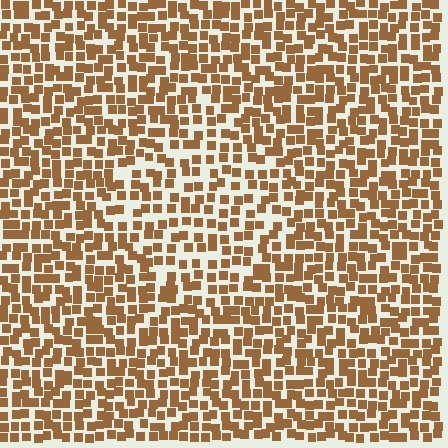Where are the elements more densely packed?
The elements are more densely packed outside the diamond boundary.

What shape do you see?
I see a diamond.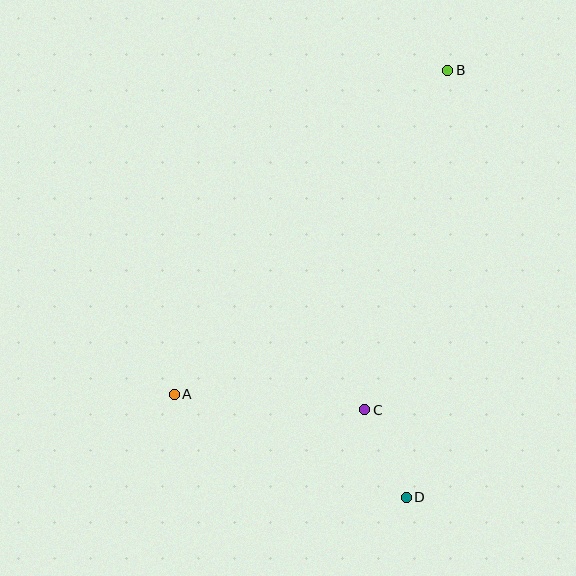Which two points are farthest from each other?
Points B and D are farthest from each other.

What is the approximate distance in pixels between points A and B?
The distance between A and B is approximately 424 pixels.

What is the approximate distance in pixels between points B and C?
The distance between B and C is approximately 350 pixels.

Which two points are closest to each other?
Points C and D are closest to each other.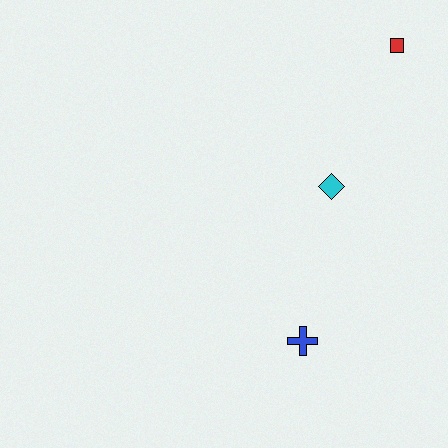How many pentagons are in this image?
There are no pentagons.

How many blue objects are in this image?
There is 1 blue object.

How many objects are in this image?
There are 3 objects.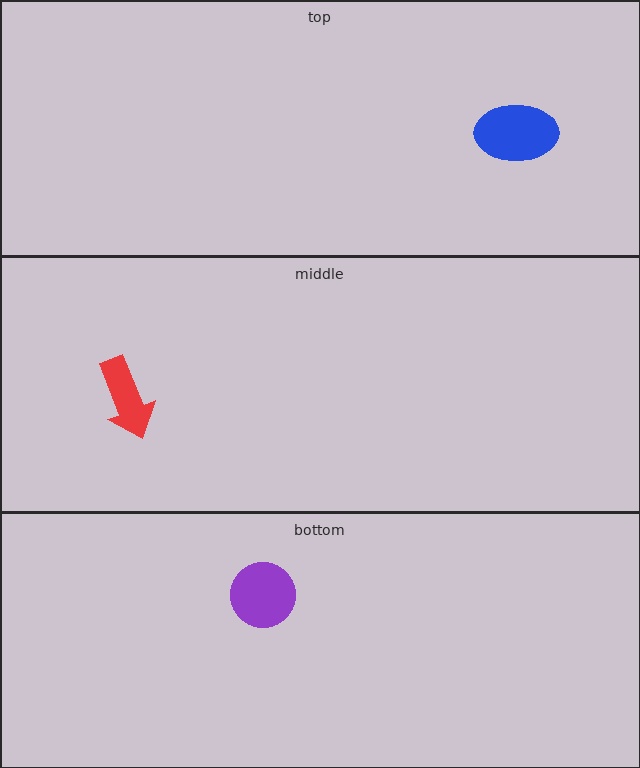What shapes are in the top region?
The blue ellipse.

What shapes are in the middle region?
The red arrow.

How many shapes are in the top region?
1.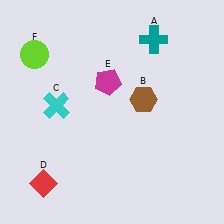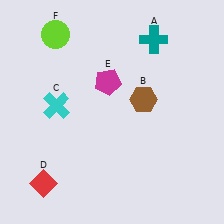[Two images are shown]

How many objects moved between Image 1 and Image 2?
1 object moved between the two images.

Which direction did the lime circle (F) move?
The lime circle (F) moved up.